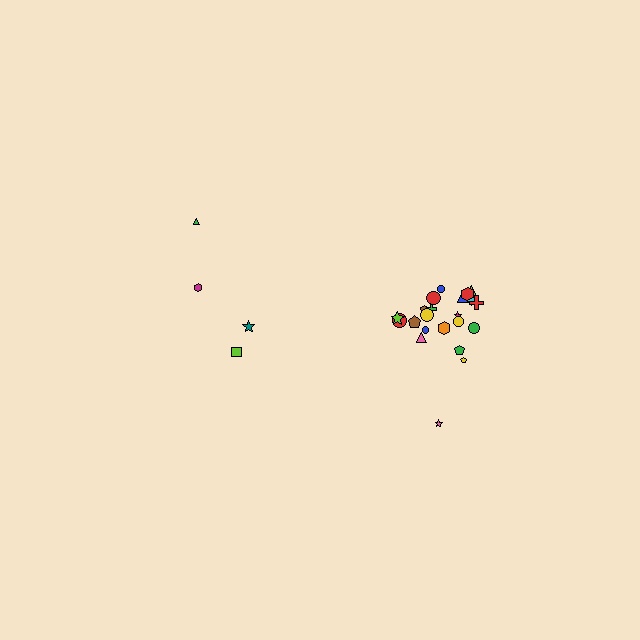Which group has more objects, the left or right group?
The right group.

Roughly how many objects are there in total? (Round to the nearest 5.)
Roughly 25 objects in total.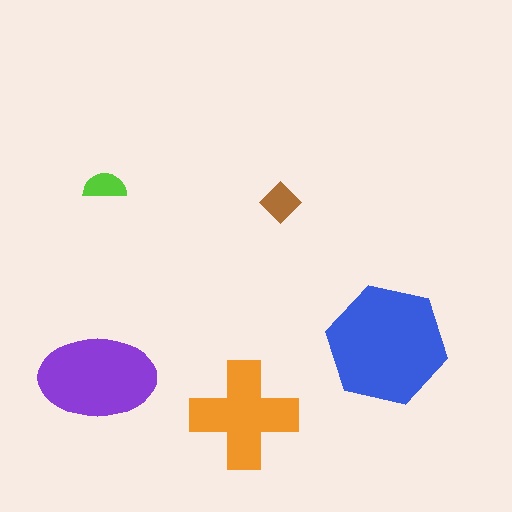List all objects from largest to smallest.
The blue hexagon, the purple ellipse, the orange cross, the brown diamond, the lime semicircle.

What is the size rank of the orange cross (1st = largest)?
3rd.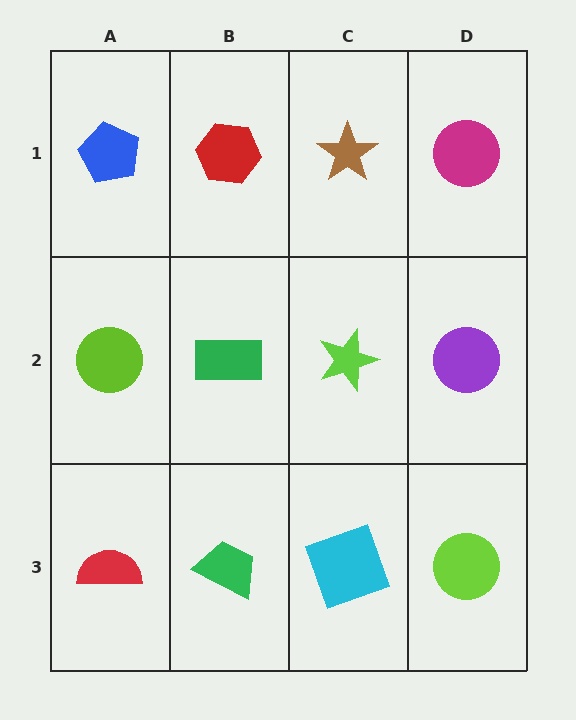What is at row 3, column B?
A green trapezoid.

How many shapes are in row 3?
4 shapes.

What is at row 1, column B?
A red hexagon.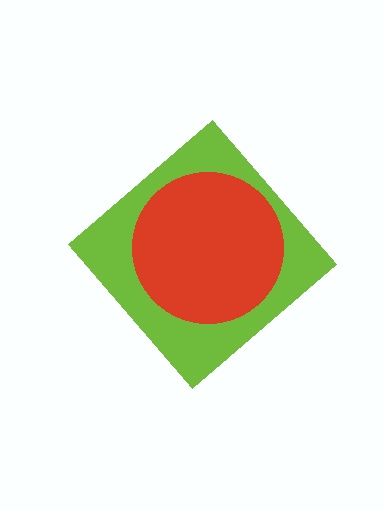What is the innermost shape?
The red circle.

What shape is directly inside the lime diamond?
The red circle.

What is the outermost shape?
The lime diamond.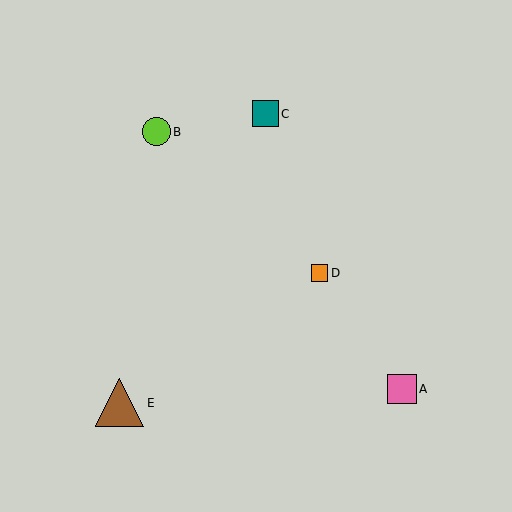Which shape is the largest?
The brown triangle (labeled E) is the largest.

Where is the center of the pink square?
The center of the pink square is at (402, 389).